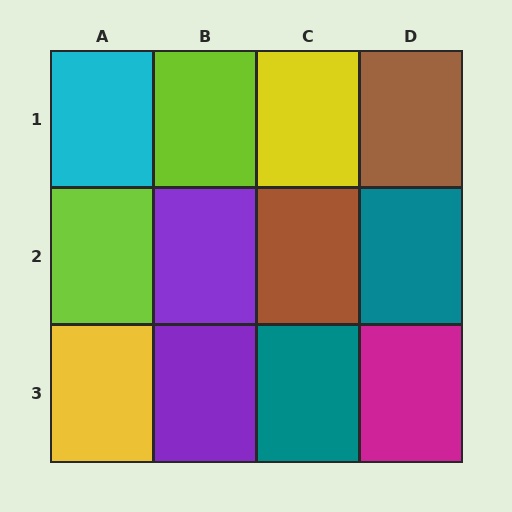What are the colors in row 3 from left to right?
Yellow, purple, teal, magenta.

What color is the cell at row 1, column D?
Brown.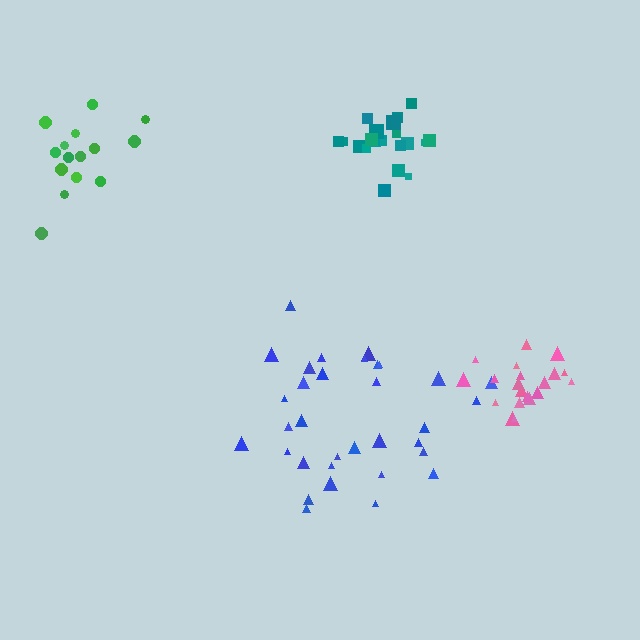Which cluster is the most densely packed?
Teal.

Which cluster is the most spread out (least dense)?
Blue.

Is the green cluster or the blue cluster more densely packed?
Green.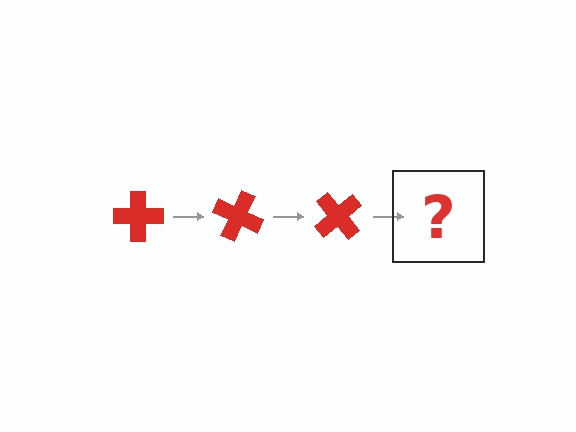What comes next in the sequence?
The next element should be a red cross rotated 75 degrees.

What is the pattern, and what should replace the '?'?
The pattern is that the cross rotates 25 degrees each step. The '?' should be a red cross rotated 75 degrees.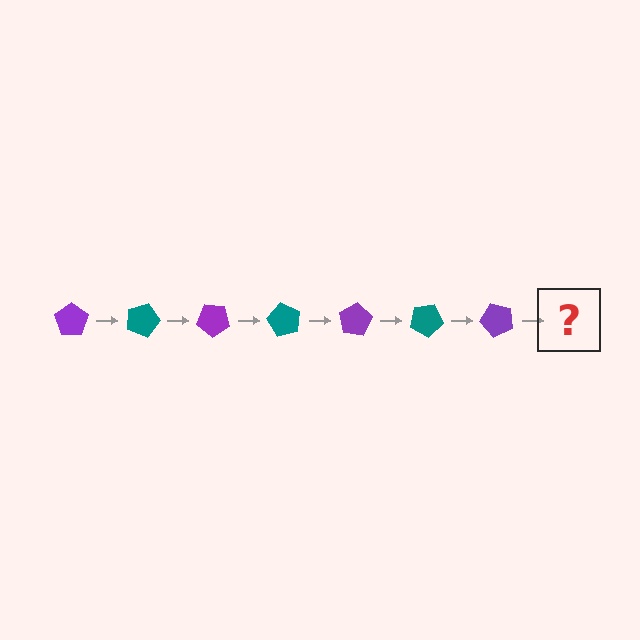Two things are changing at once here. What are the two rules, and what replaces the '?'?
The two rules are that it rotates 20 degrees each step and the color cycles through purple and teal. The '?' should be a teal pentagon, rotated 140 degrees from the start.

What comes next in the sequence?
The next element should be a teal pentagon, rotated 140 degrees from the start.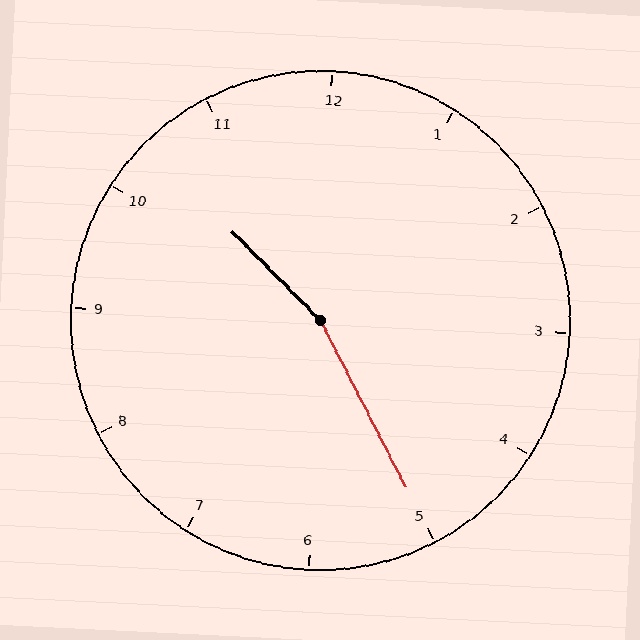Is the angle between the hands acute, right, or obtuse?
It is obtuse.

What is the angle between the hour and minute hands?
Approximately 162 degrees.